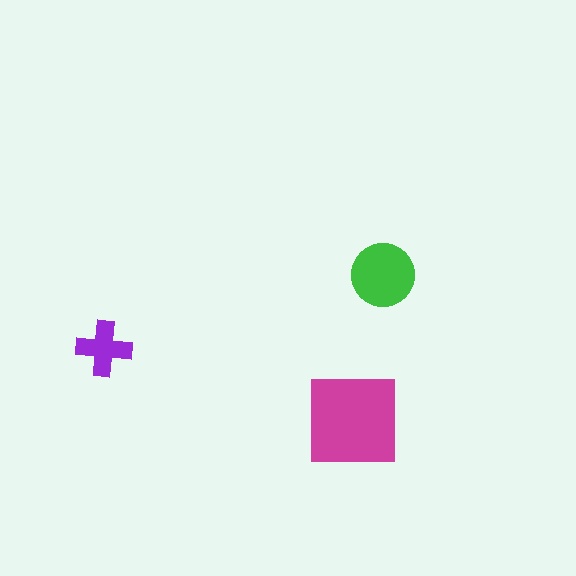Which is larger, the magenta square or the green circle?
The magenta square.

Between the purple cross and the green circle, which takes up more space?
The green circle.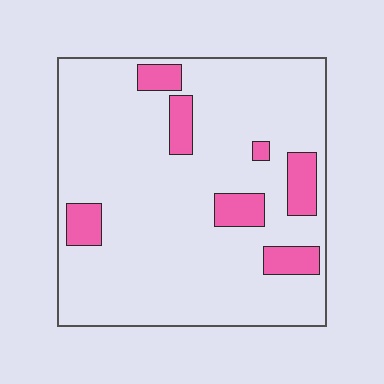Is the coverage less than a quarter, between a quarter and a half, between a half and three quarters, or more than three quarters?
Less than a quarter.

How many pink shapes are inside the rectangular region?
7.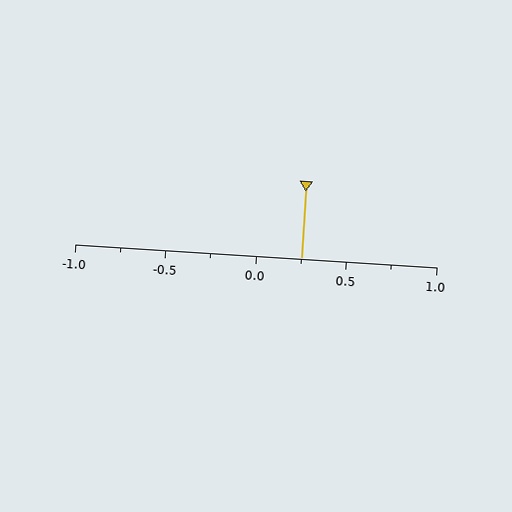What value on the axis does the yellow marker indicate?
The marker indicates approximately 0.25.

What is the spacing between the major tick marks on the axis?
The major ticks are spaced 0.5 apart.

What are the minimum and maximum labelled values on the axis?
The axis runs from -1.0 to 1.0.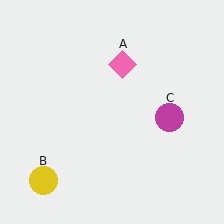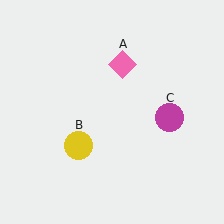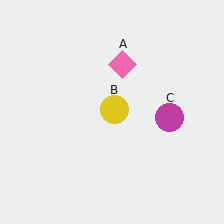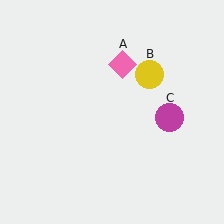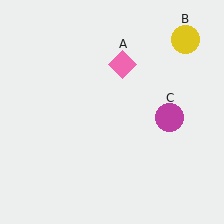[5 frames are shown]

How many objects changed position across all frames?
1 object changed position: yellow circle (object B).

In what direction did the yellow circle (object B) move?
The yellow circle (object B) moved up and to the right.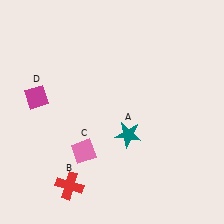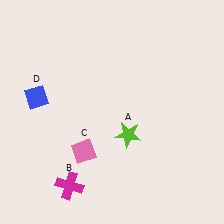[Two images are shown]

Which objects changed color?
A changed from teal to lime. B changed from red to magenta. D changed from magenta to blue.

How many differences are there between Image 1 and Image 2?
There are 3 differences between the two images.